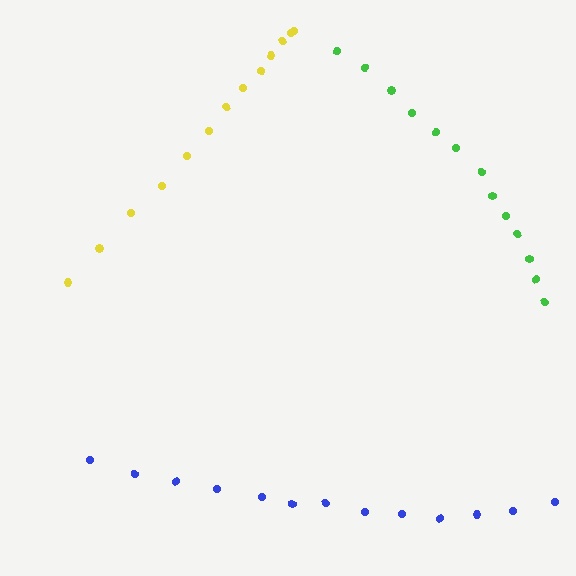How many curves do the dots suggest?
There are 3 distinct paths.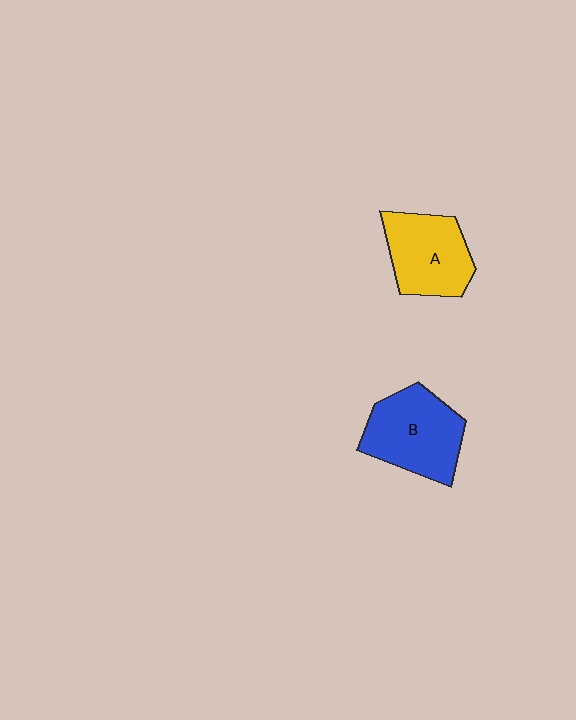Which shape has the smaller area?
Shape A (yellow).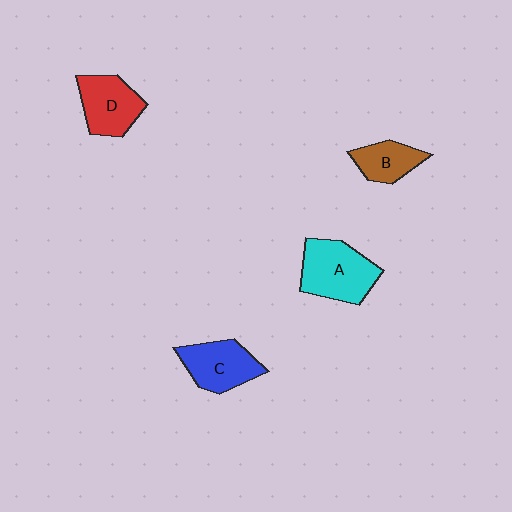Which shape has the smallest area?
Shape B (brown).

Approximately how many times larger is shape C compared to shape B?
Approximately 1.4 times.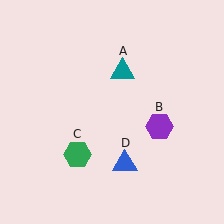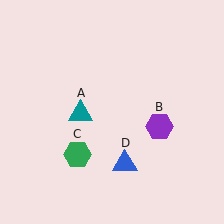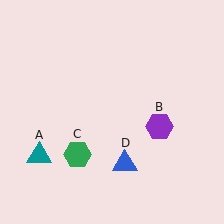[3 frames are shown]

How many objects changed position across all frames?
1 object changed position: teal triangle (object A).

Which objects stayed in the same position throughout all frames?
Purple hexagon (object B) and green hexagon (object C) and blue triangle (object D) remained stationary.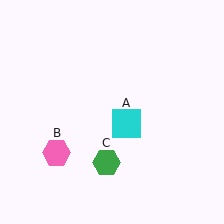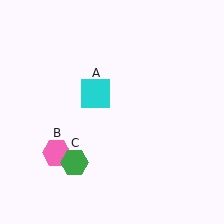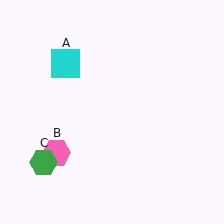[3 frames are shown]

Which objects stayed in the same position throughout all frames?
Pink hexagon (object B) remained stationary.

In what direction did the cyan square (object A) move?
The cyan square (object A) moved up and to the left.